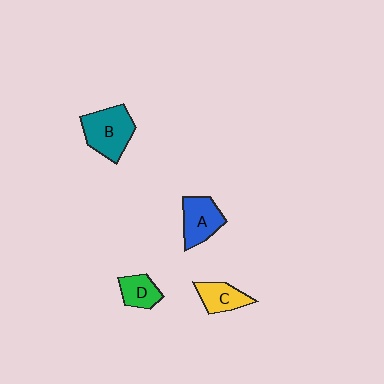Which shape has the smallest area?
Shape D (green).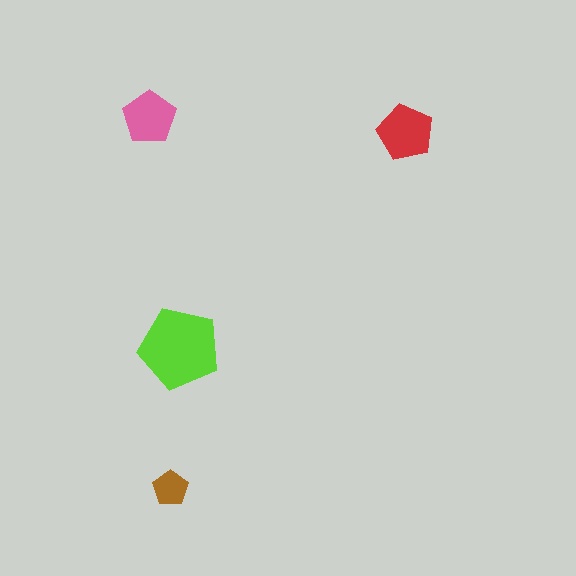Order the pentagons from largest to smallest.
the lime one, the red one, the pink one, the brown one.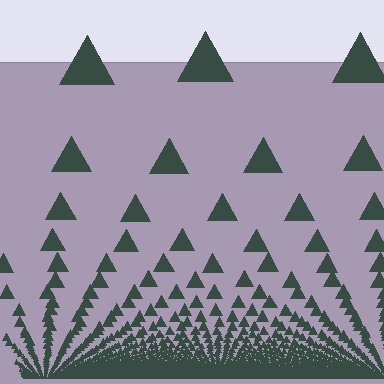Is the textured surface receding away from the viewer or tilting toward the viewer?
The surface appears to tilt toward the viewer. Texture elements get larger and sparser toward the top.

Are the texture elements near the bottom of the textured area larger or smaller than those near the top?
Smaller. The gradient is inverted — elements near the bottom are smaller and denser.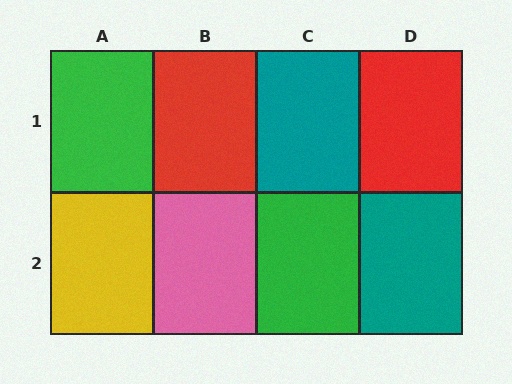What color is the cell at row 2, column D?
Teal.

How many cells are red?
2 cells are red.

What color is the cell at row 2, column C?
Green.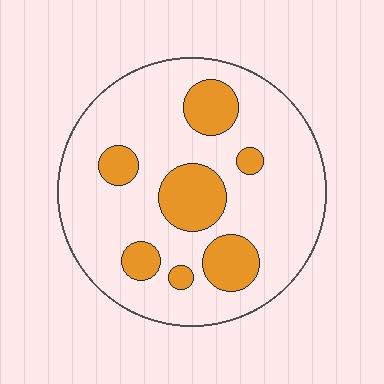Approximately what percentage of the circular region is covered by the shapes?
Approximately 20%.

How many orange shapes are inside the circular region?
7.